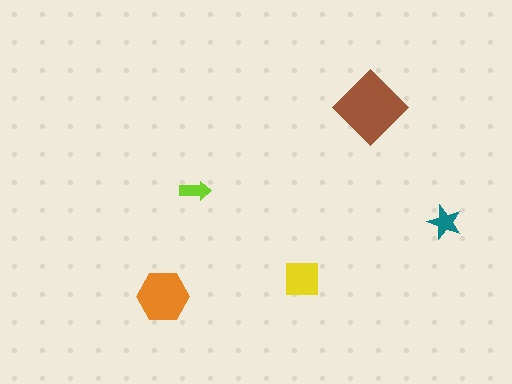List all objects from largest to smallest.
The brown diamond, the orange hexagon, the yellow square, the teal star, the lime arrow.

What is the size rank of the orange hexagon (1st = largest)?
2nd.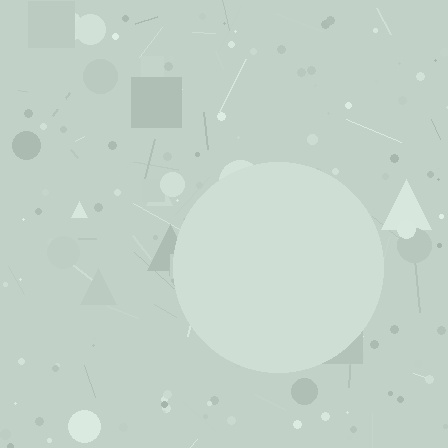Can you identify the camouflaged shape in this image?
The camouflaged shape is a circle.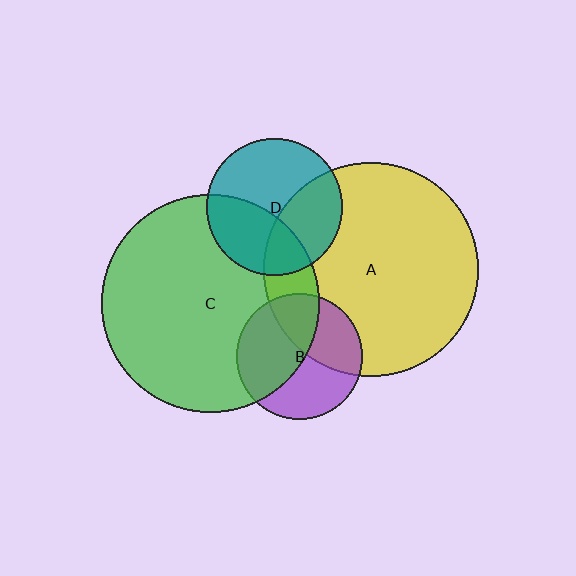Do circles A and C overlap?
Yes.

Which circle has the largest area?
Circle C (green).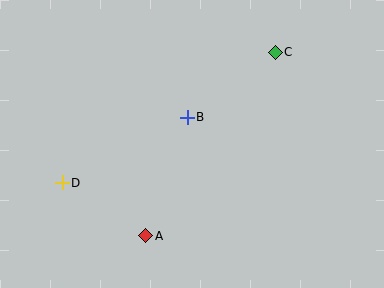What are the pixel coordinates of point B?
Point B is at (187, 117).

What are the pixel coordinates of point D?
Point D is at (62, 183).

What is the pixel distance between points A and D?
The distance between A and D is 99 pixels.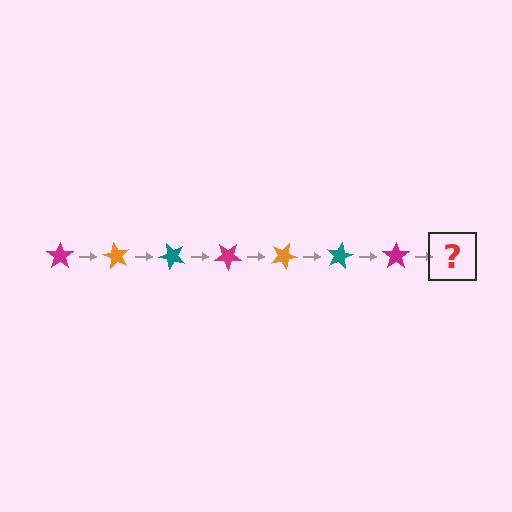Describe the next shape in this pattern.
It should be an orange star, rotated 420 degrees from the start.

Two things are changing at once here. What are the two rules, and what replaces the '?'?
The two rules are that it rotates 60 degrees each step and the color cycles through magenta, orange, and teal. The '?' should be an orange star, rotated 420 degrees from the start.